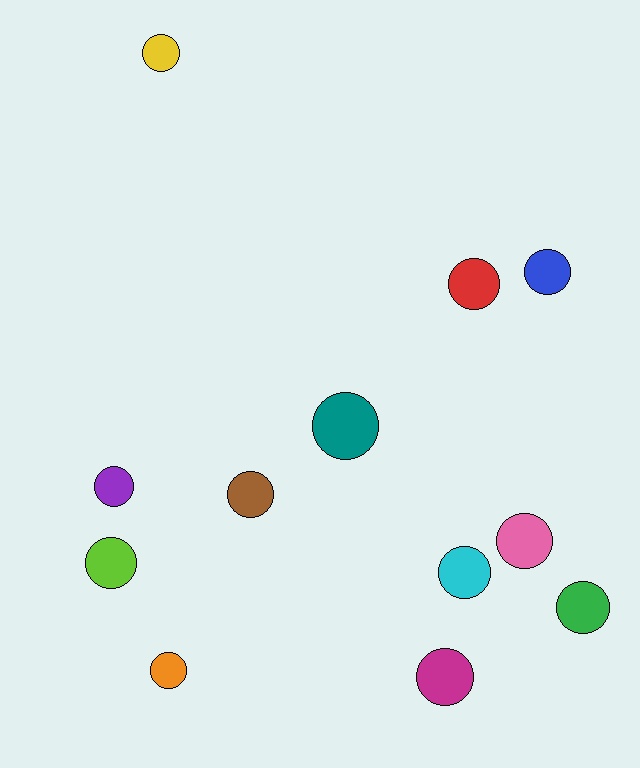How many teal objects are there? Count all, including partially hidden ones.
There is 1 teal object.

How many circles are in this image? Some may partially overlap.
There are 12 circles.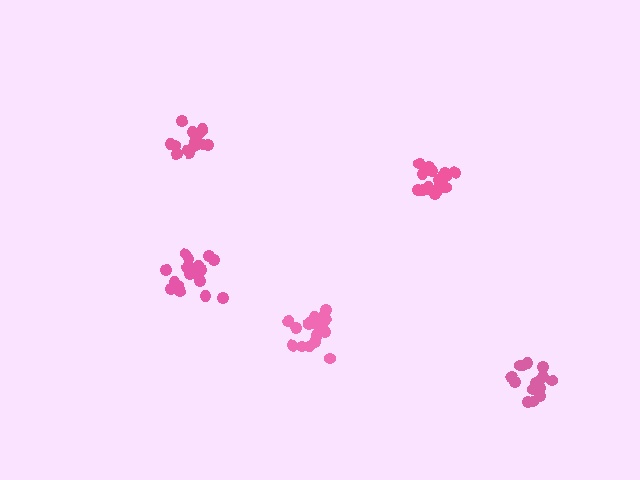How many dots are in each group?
Group 1: 20 dots, Group 2: 19 dots, Group 3: 19 dots, Group 4: 15 dots, Group 5: 15 dots (88 total).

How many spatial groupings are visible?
There are 5 spatial groupings.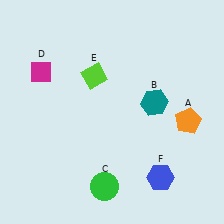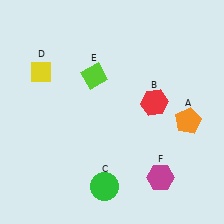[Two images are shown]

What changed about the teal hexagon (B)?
In Image 1, B is teal. In Image 2, it changed to red.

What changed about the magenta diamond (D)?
In Image 1, D is magenta. In Image 2, it changed to yellow.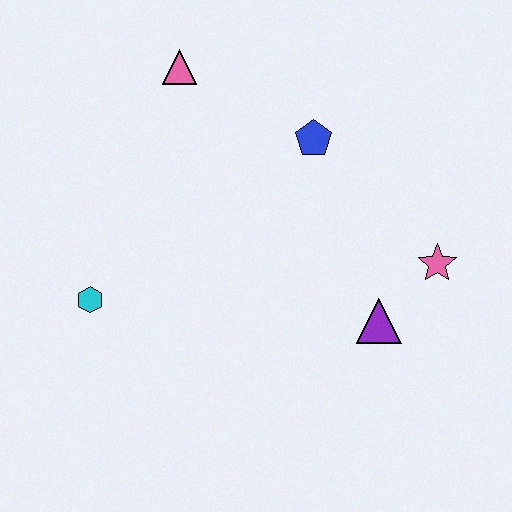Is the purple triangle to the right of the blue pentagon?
Yes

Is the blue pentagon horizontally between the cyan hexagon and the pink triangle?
No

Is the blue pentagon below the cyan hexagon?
No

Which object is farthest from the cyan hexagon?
The pink star is farthest from the cyan hexagon.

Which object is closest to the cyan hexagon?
The pink triangle is closest to the cyan hexagon.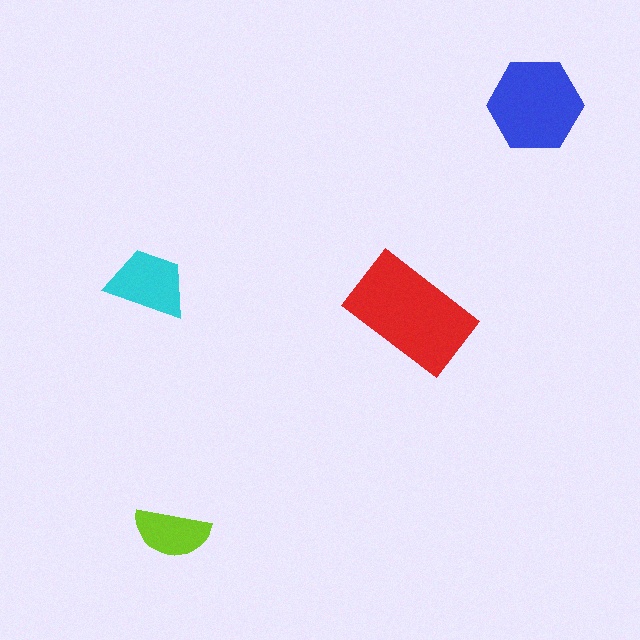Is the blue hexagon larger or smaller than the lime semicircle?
Larger.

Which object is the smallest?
The lime semicircle.